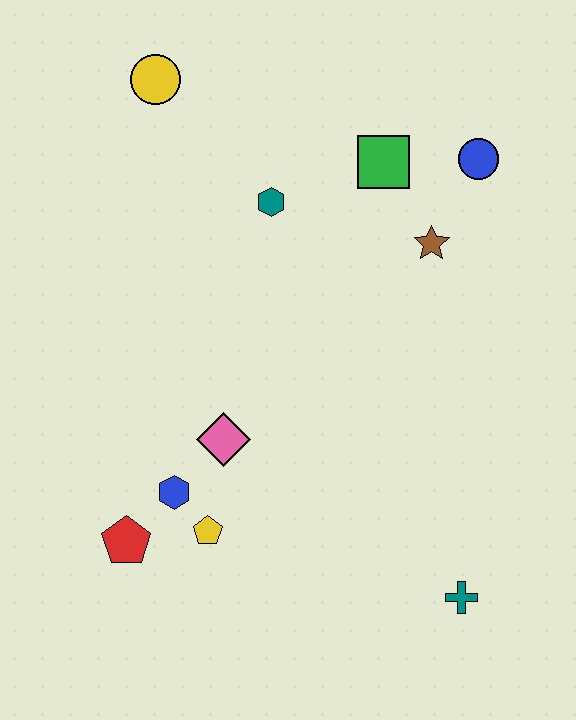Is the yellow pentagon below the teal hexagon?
Yes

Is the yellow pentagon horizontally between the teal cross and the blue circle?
No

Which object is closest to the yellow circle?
The teal hexagon is closest to the yellow circle.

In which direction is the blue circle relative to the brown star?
The blue circle is above the brown star.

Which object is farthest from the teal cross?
The yellow circle is farthest from the teal cross.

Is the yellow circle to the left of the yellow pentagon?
Yes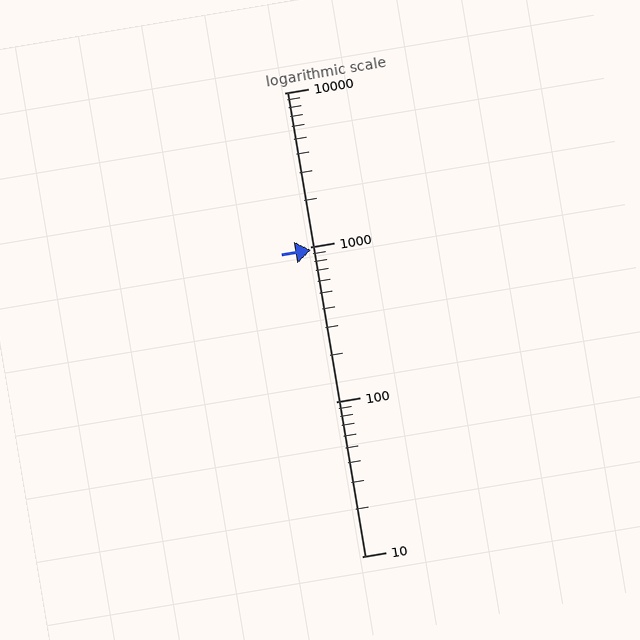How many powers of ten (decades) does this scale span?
The scale spans 3 decades, from 10 to 10000.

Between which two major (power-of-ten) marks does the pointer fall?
The pointer is between 100 and 1000.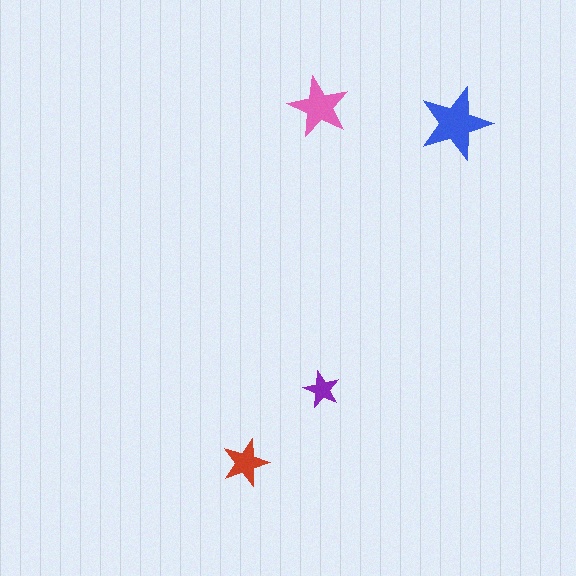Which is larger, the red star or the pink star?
The pink one.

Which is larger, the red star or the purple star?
The red one.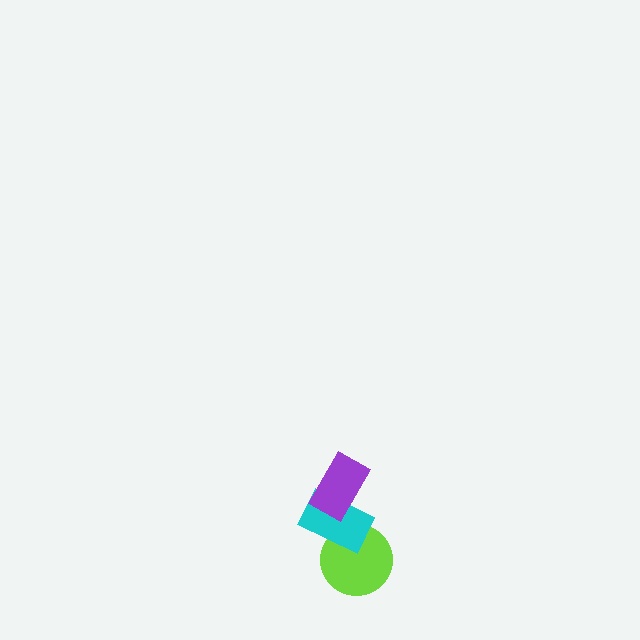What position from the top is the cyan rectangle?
The cyan rectangle is 2nd from the top.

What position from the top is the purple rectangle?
The purple rectangle is 1st from the top.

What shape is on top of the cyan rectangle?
The purple rectangle is on top of the cyan rectangle.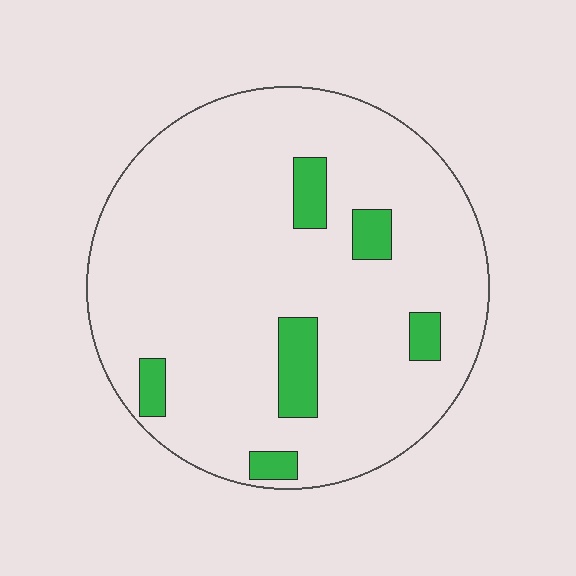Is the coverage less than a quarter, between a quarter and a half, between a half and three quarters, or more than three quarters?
Less than a quarter.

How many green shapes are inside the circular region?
6.